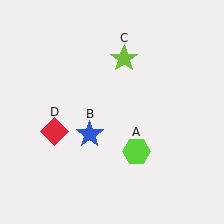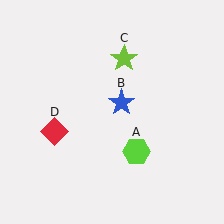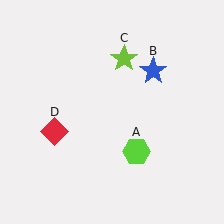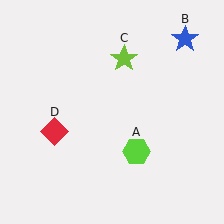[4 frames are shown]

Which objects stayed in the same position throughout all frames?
Lime hexagon (object A) and lime star (object C) and red diamond (object D) remained stationary.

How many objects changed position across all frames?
1 object changed position: blue star (object B).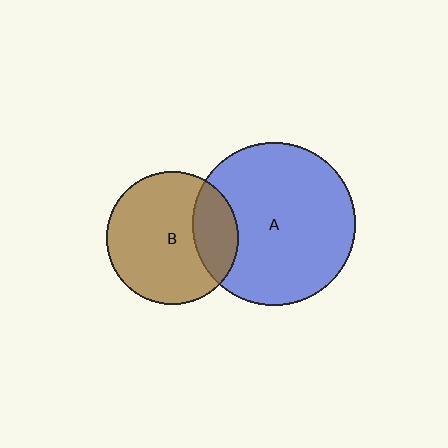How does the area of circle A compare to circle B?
Approximately 1.5 times.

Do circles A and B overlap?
Yes.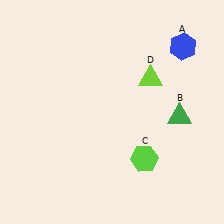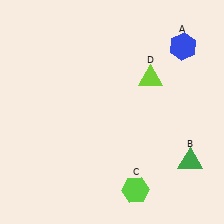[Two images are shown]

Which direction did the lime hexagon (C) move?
The lime hexagon (C) moved down.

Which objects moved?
The objects that moved are: the green triangle (B), the lime hexagon (C).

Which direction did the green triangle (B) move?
The green triangle (B) moved down.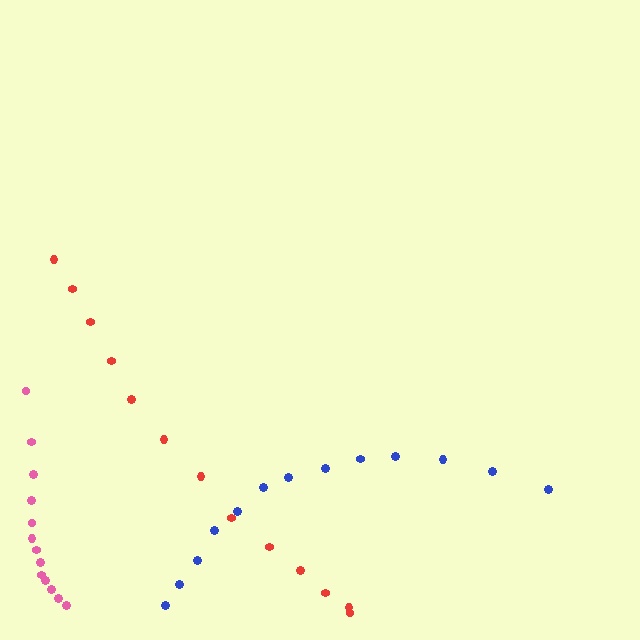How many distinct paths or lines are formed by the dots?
There are 3 distinct paths.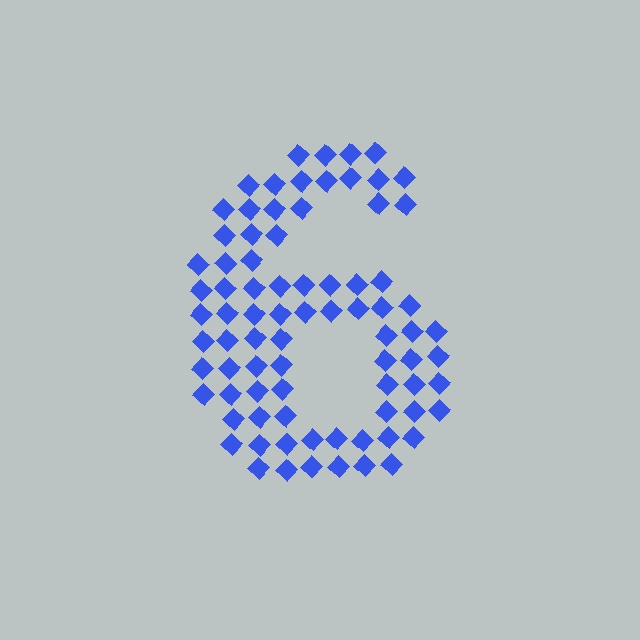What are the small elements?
The small elements are diamonds.